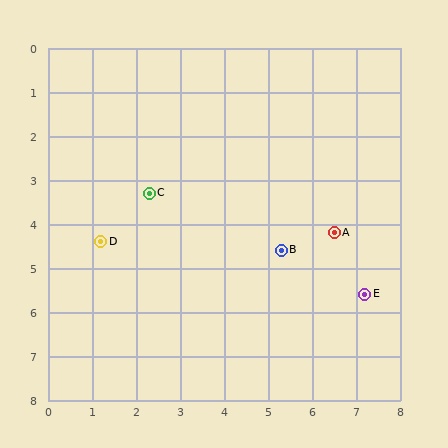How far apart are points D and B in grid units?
Points D and B are about 4.1 grid units apart.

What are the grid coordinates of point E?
Point E is at approximately (7.2, 5.6).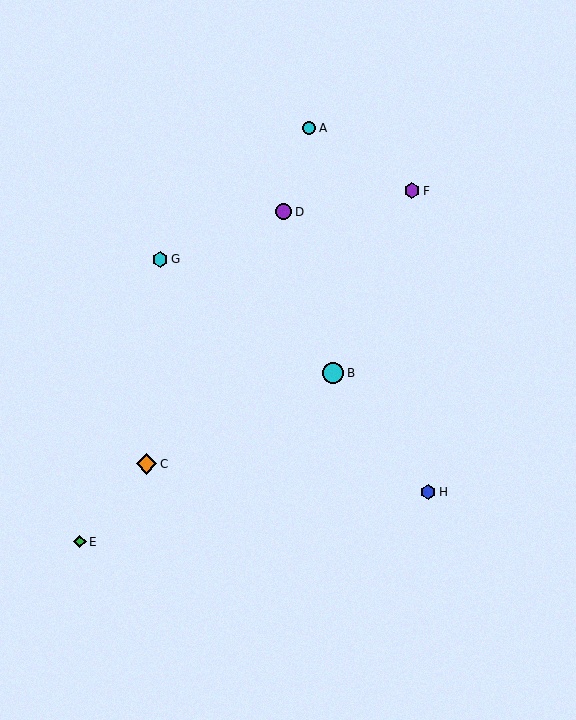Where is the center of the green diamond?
The center of the green diamond is at (80, 542).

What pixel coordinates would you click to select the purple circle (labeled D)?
Click at (284, 212) to select the purple circle D.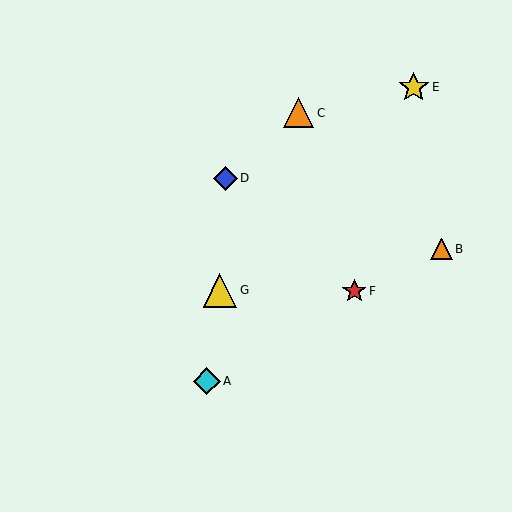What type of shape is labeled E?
Shape E is a yellow star.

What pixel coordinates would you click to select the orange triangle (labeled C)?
Click at (299, 113) to select the orange triangle C.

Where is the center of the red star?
The center of the red star is at (354, 291).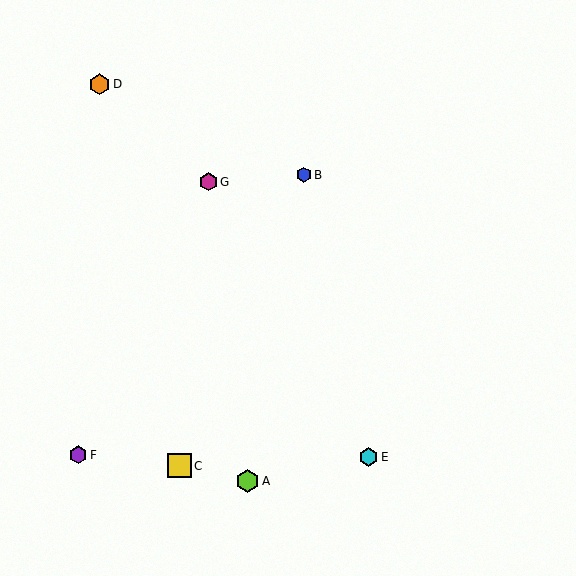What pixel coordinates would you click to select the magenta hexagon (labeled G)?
Click at (208, 182) to select the magenta hexagon G.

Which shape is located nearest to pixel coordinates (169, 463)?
The yellow square (labeled C) at (180, 466) is nearest to that location.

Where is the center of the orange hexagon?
The center of the orange hexagon is at (99, 84).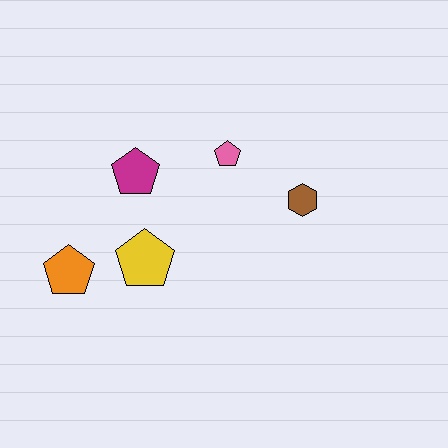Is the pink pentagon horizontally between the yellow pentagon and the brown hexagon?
Yes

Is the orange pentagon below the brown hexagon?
Yes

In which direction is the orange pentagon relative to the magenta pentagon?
The orange pentagon is below the magenta pentagon.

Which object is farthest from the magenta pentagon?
The brown hexagon is farthest from the magenta pentagon.